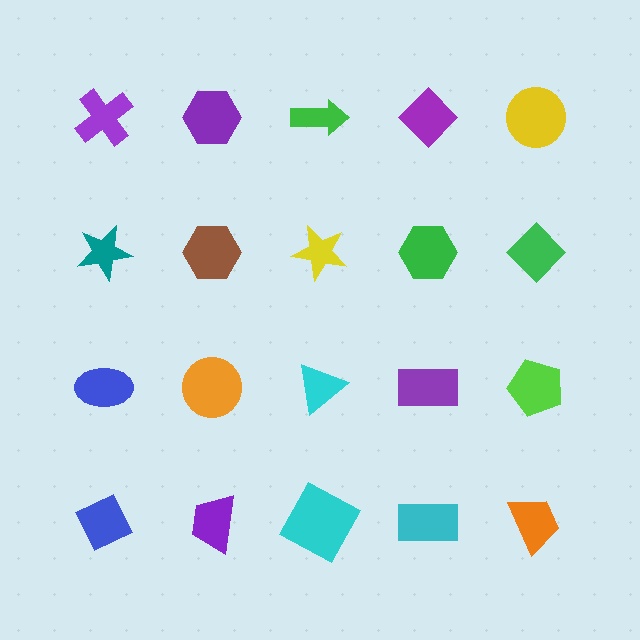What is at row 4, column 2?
A purple trapezoid.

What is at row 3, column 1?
A blue ellipse.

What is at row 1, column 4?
A purple diamond.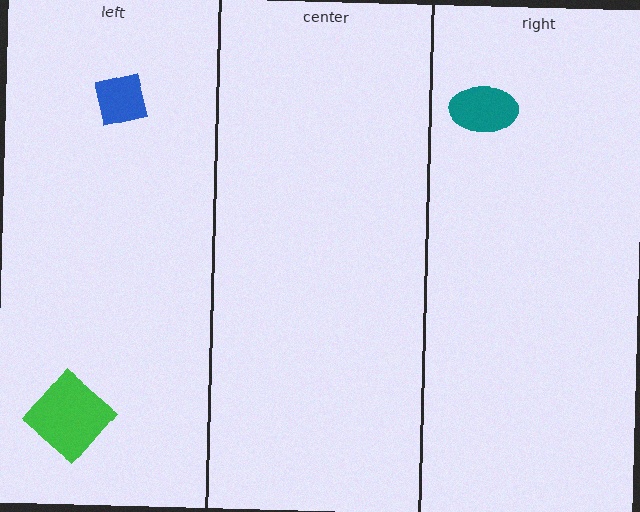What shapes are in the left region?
The green diamond, the blue square.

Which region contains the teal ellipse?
The right region.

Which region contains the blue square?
The left region.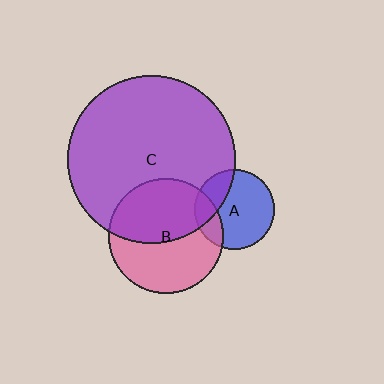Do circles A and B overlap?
Yes.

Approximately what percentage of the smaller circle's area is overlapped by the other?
Approximately 20%.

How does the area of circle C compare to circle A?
Approximately 4.4 times.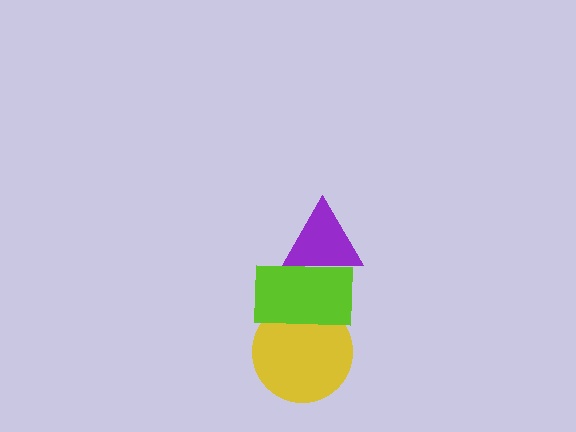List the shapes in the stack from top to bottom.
From top to bottom: the purple triangle, the lime rectangle, the yellow circle.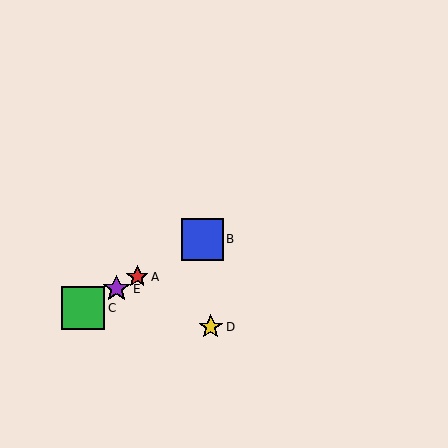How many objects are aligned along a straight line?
4 objects (A, B, C, E) are aligned along a straight line.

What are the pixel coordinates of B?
Object B is at (202, 239).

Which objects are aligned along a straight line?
Objects A, B, C, E are aligned along a straight line.